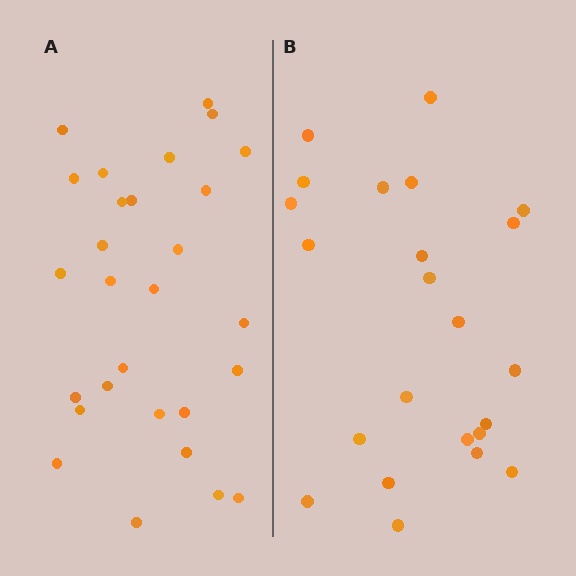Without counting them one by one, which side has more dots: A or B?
Region A (the left region) has more dots.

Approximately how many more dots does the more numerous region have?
Region A has about 5 more dots than region B.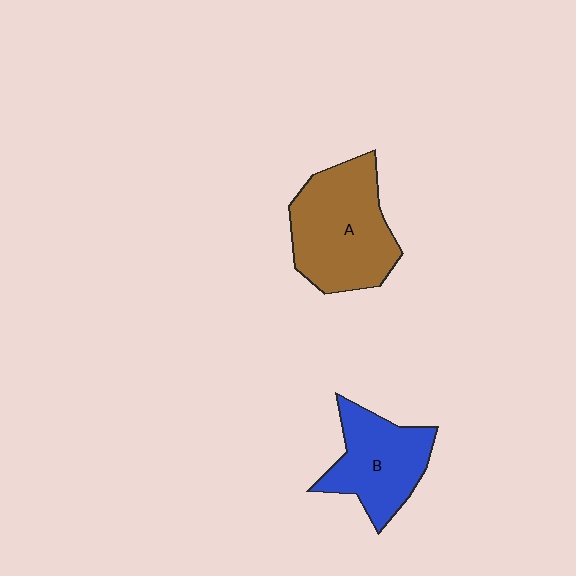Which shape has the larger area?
Shape A (brown).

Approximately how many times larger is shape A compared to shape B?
Approximately 1.3 times.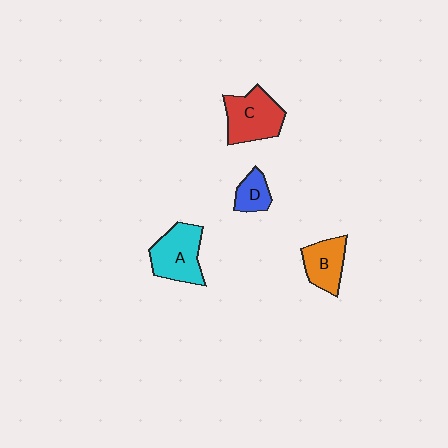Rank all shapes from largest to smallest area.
From largest to smallest: C (red), A (cyan), B (orange), D (blue).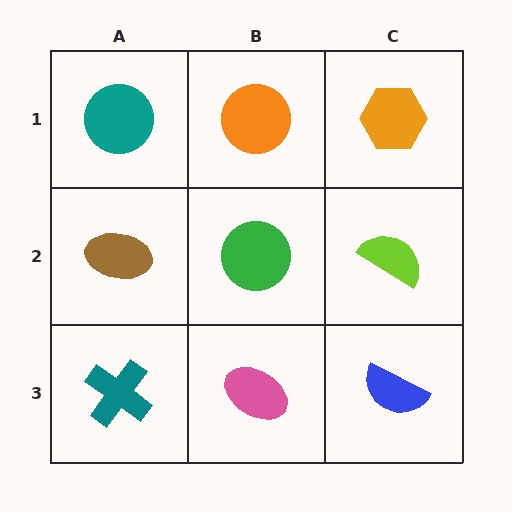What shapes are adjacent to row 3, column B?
A green circle (row 2, column B), a teal cross (row 3, column A), a blue semicircle (row 3, column C).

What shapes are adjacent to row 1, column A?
A brown ellipse (row 2, column A), an orange circle (row 1, column B).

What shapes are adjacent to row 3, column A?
A brown ellipse (row 2, column A), a pink ellipse (row 3, column B).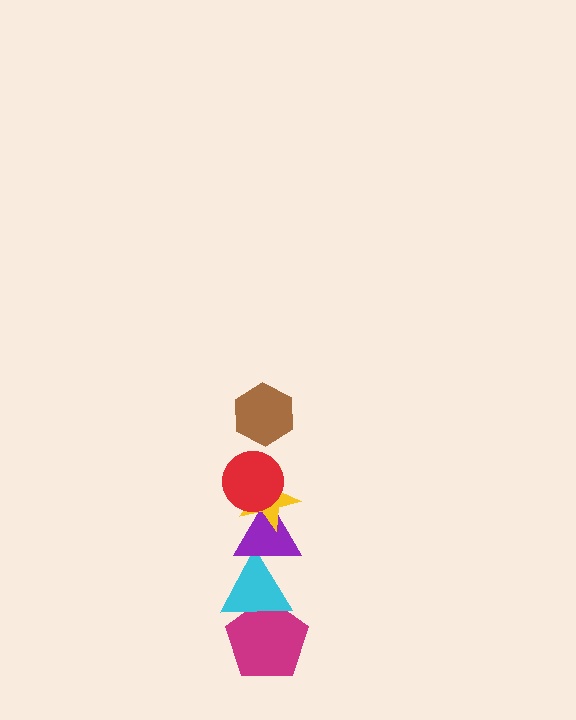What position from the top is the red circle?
The red circle is 2nd from the top.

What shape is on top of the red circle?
The brown hexagon is on top of the red circle.